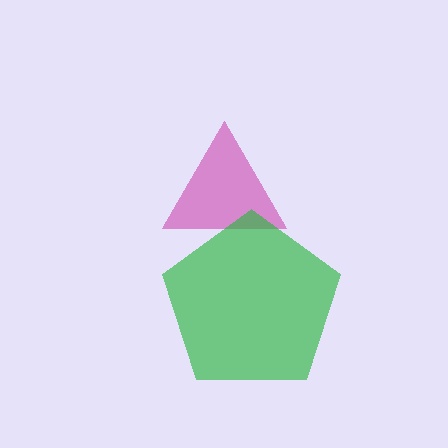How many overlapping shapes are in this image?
There are 2 overlapping shapes in the image.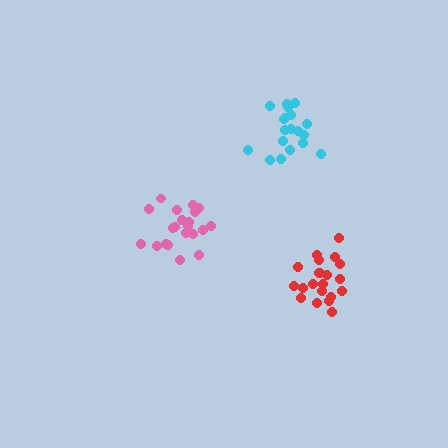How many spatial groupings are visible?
There are 3 spatial groupings.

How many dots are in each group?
Group 1: 21 dots, Group 2: 19 dots, Group 3: 21 dots (61 total).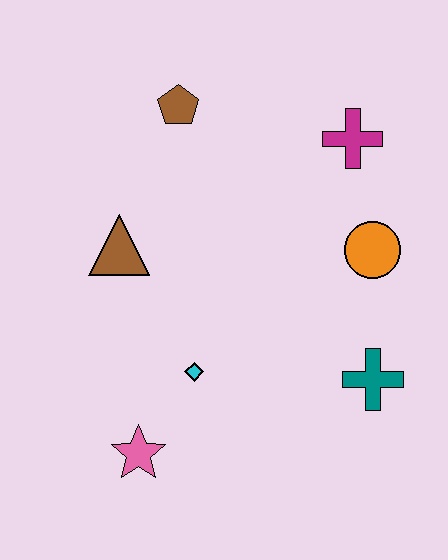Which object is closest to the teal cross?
The orange circle is closest to the teal cross.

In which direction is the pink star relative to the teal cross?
The pink star is to the left of the teal cross.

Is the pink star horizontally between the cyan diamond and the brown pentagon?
No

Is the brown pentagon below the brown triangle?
No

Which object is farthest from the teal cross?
The brown pentagon is farthest from the teal cross.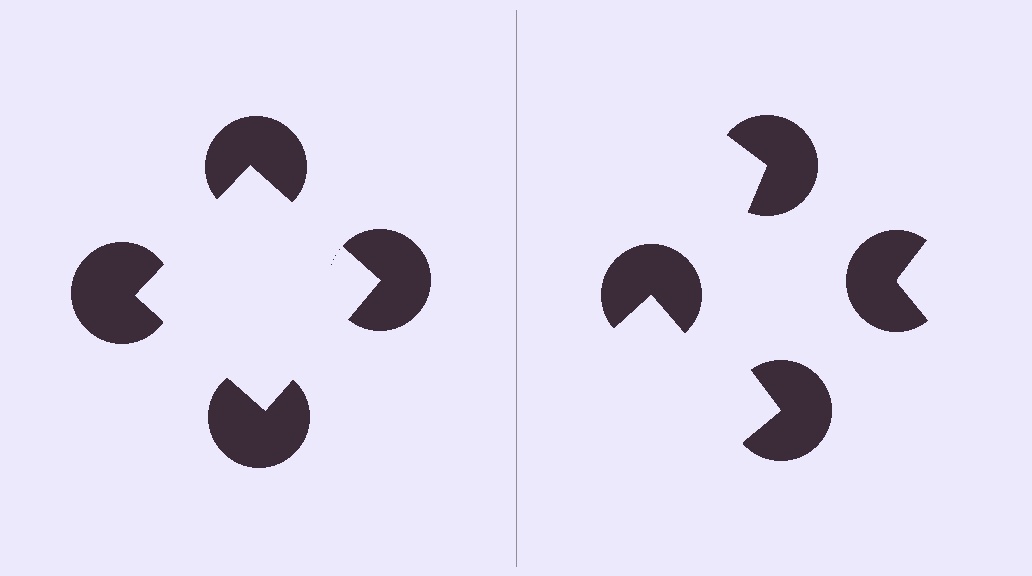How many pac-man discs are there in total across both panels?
8 — 4 on each side.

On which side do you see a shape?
An illusory square appears on the left side. On the right side the wedge cuts are rotated, so no coherent shape forms.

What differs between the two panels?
The pac-man discs are positioned identically on both sides; only the wedge orientations differ. On the left they align to a square; on the right they are misaligned.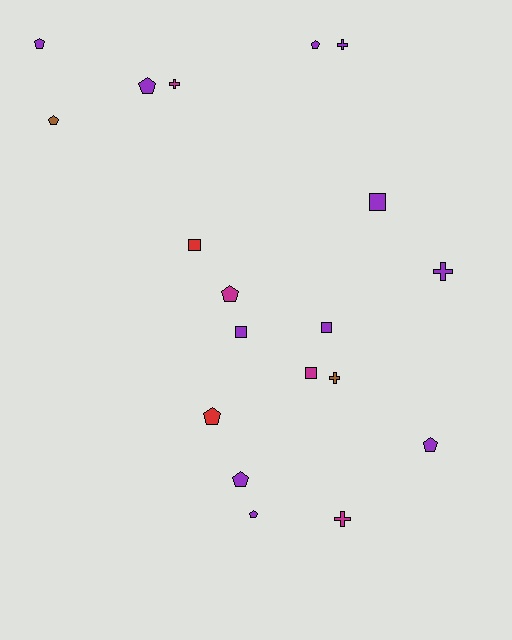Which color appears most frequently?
Purple, with 11 objects.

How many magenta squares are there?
There is 1 magenta square.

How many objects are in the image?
There are 19 objects.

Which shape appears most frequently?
Pentagon, with 9 objects.